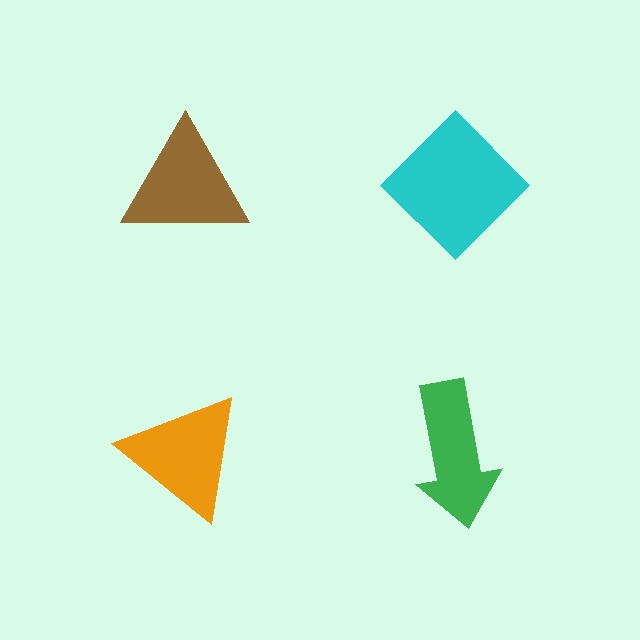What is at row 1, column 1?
A brown triangle.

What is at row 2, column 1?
An orange triangle.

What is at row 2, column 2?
A green arrow.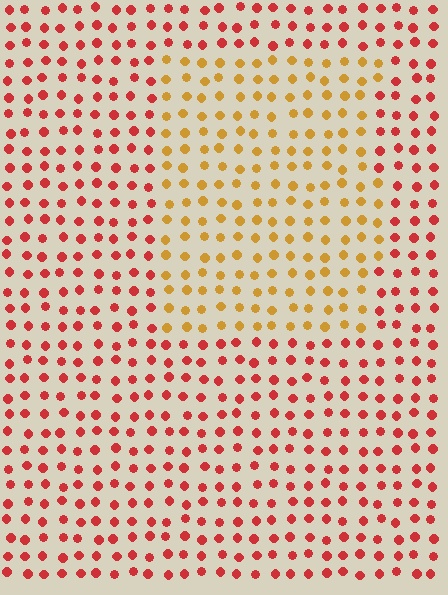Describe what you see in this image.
The image is filled with small red elements in a uniform arrangement. A rectangle-shaped region is visible where the elements are tinted to a slightly different hue, forming a subtle color boundary.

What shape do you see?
I see a rectangle.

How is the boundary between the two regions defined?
The boundary is defined purely by a slight shift in hue (about 42 degrees). Spacing, size, and orientation are identical on both sides.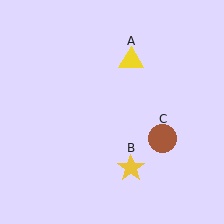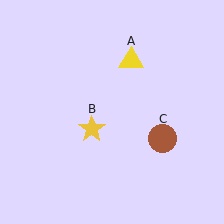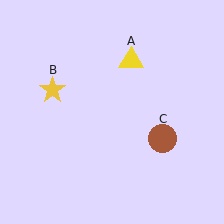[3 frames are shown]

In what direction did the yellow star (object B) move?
The yellow star (object B) moved up and to the left.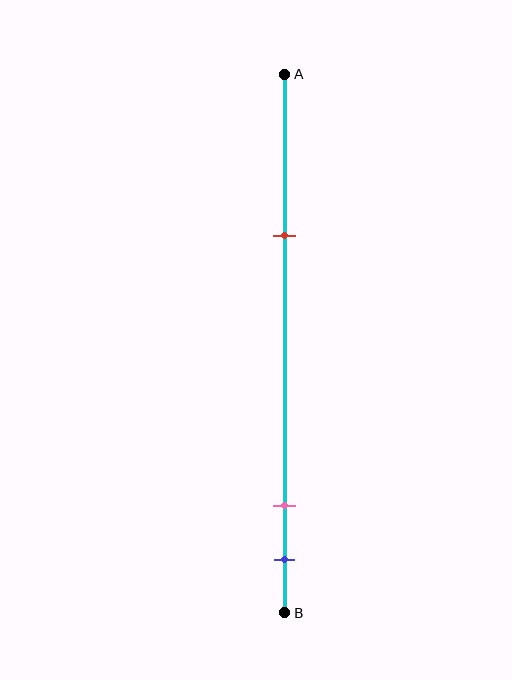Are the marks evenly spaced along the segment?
No, the marks are not evenly spaced.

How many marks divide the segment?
There are 3 marks dividing the segment.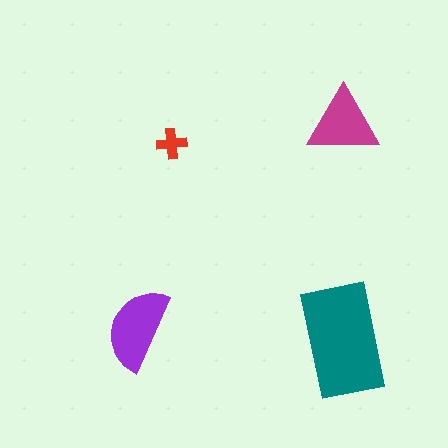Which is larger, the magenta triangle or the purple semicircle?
The purple semicircle.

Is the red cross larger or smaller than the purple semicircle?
Smaller.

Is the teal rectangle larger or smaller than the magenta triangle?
Larger.